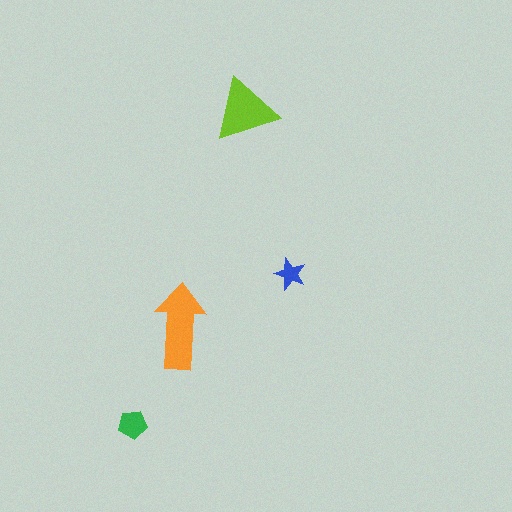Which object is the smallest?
The blue star.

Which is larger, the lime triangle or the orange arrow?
The orange arrow.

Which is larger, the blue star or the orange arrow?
The orange arrow.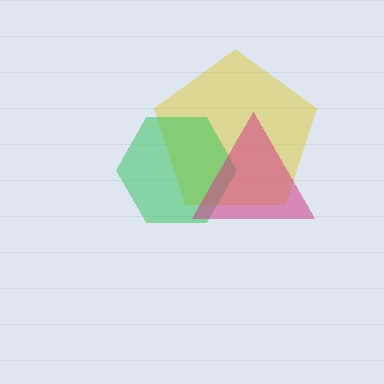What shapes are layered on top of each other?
The layered shapes are: a yellow pentagon, a green hexagon, a magenta triangle.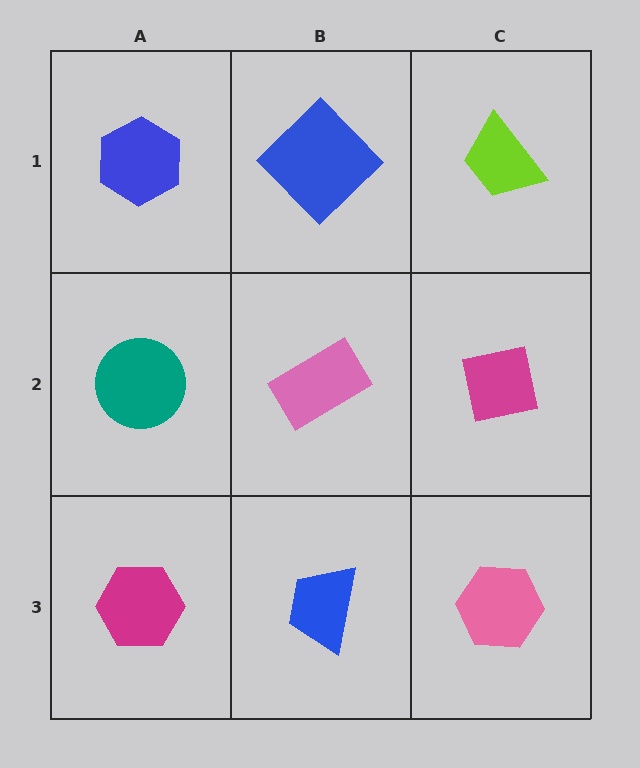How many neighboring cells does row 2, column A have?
3.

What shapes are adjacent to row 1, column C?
A magenta square (row 2, column C), a blue diamond (row 1, column B).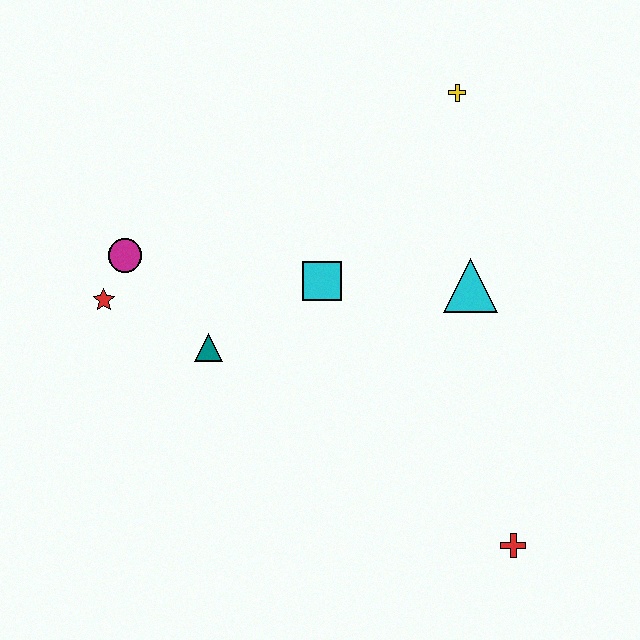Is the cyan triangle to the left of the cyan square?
No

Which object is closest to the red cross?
The cyan triangle is closest to the red cross.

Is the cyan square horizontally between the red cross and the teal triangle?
Yes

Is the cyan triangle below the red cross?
No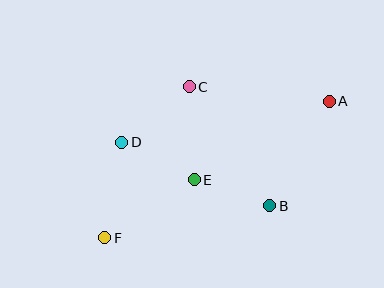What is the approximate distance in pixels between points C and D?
The distance between C and D is approximately 87 pixels.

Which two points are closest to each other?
Points B and E are closest to each other.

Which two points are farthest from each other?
Points A and F are farthest from each other.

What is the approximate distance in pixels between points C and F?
The distance between C and F is approximately 173 pixels.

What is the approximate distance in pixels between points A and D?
The distance between A and D is approximately 211 pixels.